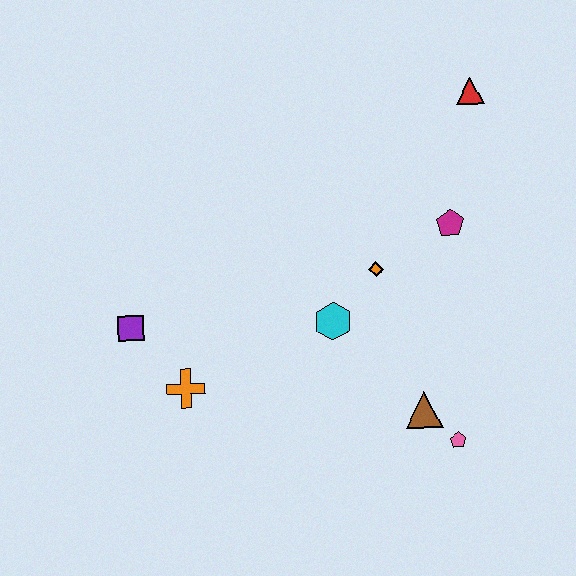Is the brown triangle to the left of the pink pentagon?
Yes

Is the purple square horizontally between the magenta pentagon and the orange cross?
No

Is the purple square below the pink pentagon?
No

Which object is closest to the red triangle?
The magenta pentagon is closest to the red triangle.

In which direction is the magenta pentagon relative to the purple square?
The magenta pentagon is to the right of the purple square.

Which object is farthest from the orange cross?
The red triangle is farthest from the orange cross.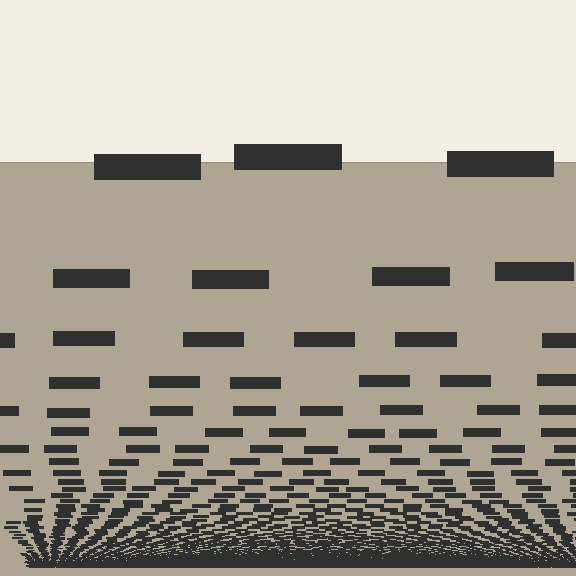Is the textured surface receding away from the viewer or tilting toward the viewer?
The surface appears to tilt toward the viewer. Texture elements get larger and sparser toward the top.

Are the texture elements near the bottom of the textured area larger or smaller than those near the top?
Smaller. The gradient is inverted — elements near the bottom are smaller and denser.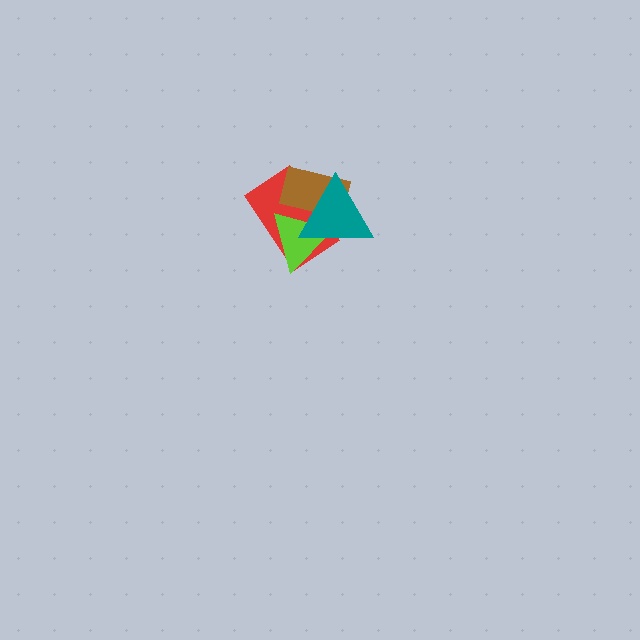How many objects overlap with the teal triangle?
3 objects overlap with the teal triangle.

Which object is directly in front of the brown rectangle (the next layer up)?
The lime triangle is directly in front of the brown rectangle.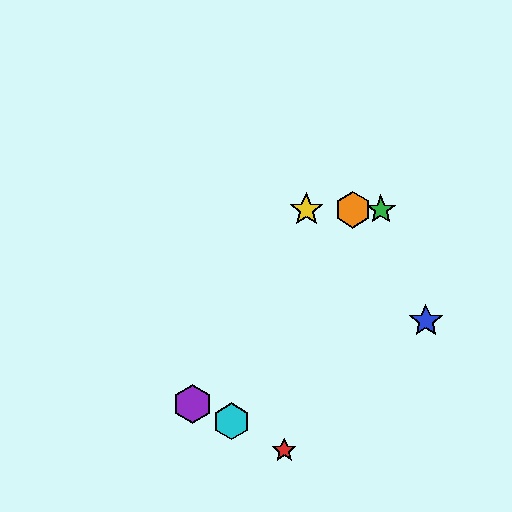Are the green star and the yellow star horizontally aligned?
Yes, both are at y≈210.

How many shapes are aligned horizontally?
3 shapes (the green star, the yellow star, the orange hexagon) are aligned horizontally.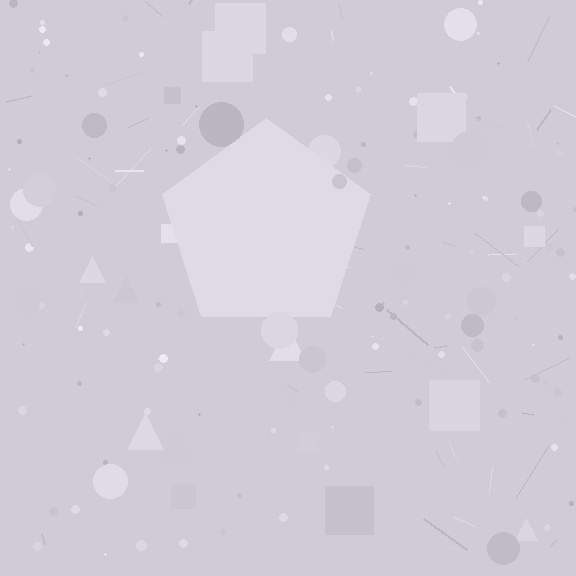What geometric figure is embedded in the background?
A pentagon is embedded in the background.